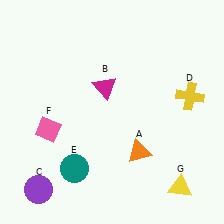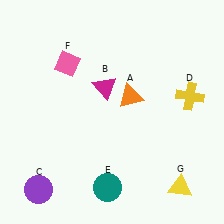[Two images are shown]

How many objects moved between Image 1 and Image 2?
3 objects moved between the two images.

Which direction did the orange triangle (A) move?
The orange triangle (A) moved up.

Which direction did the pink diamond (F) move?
The pink diamond (F) moved up.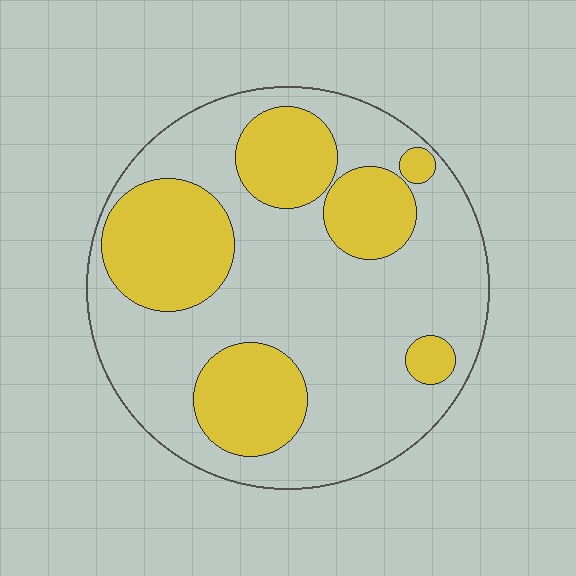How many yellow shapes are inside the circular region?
6.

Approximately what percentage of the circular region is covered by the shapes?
Approximately 35%.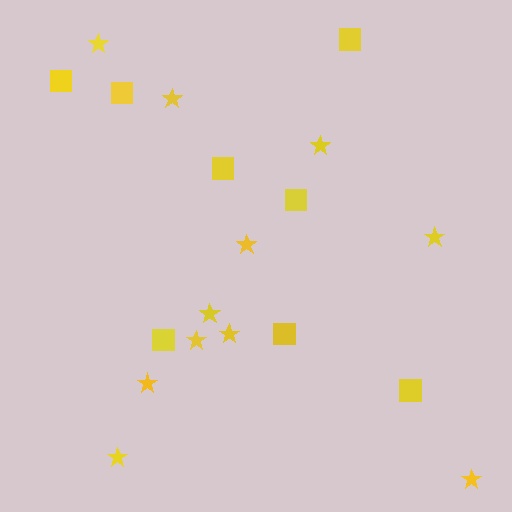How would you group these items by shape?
There are 2 groups: one group of stars (11) and one group of squares (8).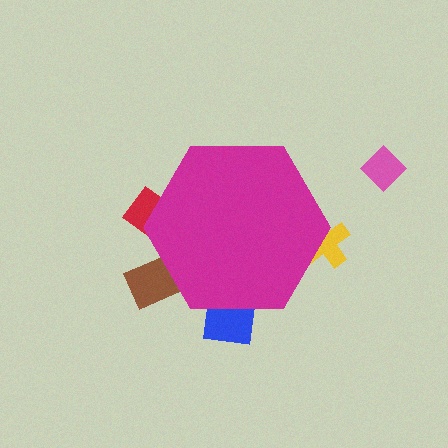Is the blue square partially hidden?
Yes, the blue square is partially hidden behind the magenta hexagon.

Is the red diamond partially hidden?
Yes, the red diamond is partially hidden behind the magenta hexagon.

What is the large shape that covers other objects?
A magenta hexagon.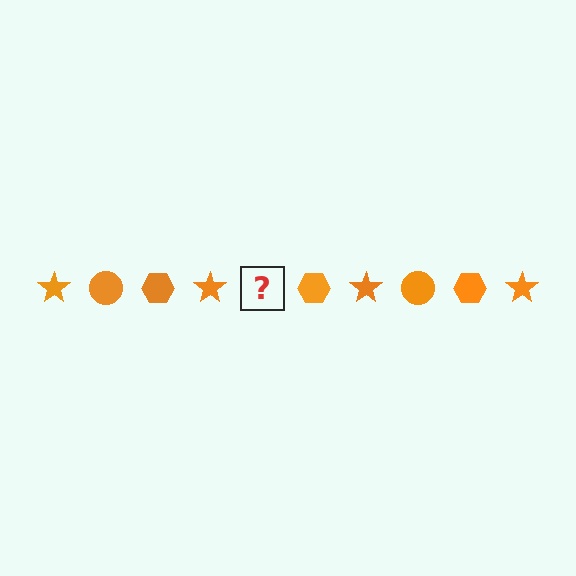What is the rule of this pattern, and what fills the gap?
The rule is that the pattern cycles through star, circle, hexagon shapes in orange. The gap should be filled with an orange circle.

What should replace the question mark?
The question mark should be replaced with an orange circle.